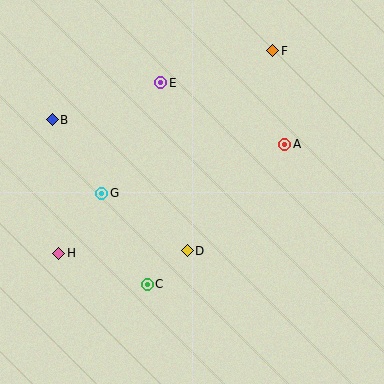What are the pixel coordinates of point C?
Point C is at (147, 284).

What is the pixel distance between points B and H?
The distance between B and H is 134 pixels.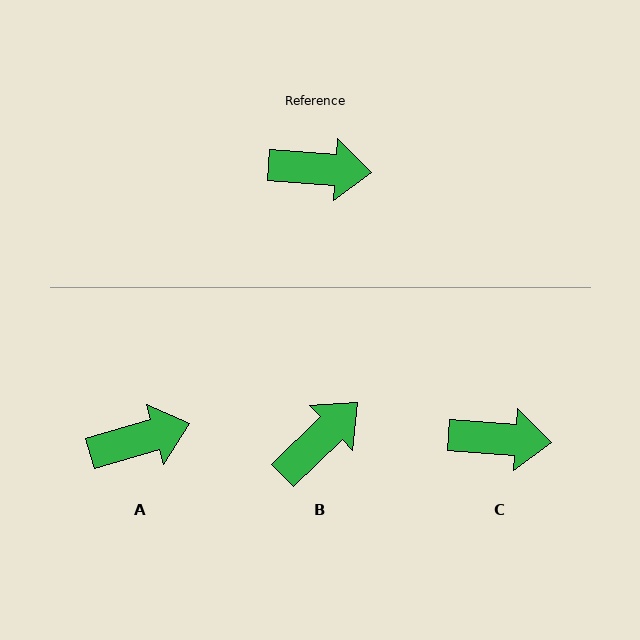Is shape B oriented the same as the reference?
No, it is off by about 48 degrees.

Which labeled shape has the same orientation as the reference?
C.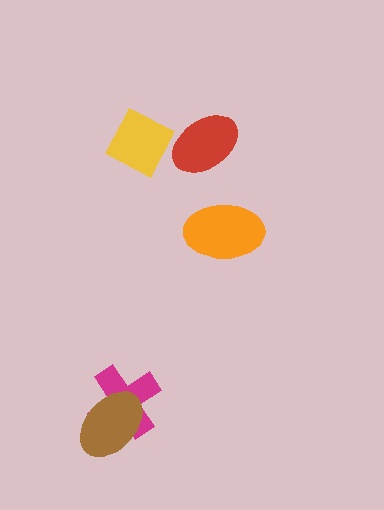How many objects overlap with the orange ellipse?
0 objects overlap with the orange ellipse.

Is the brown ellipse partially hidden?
No, no other shape covers it.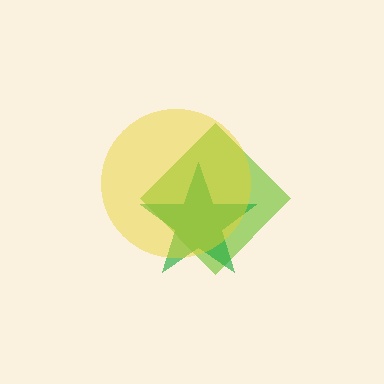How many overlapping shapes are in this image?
There are 3 overlapping shapes in the image.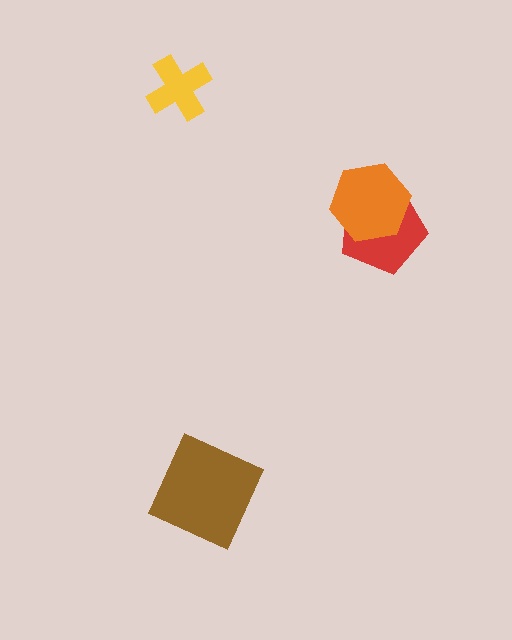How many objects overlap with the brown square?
0 objects overlap with the brown square.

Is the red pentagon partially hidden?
Yes, it is partially covered by another shape.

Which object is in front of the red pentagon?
The orange hexagon is in front of the red pentagon.